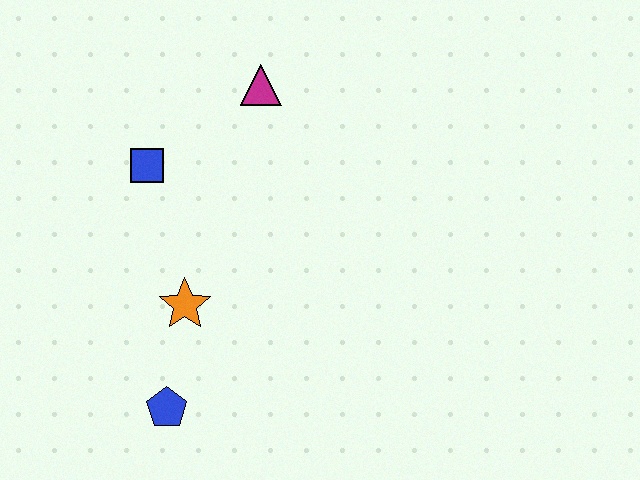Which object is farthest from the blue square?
The blue pentagon is farthest from the blue square.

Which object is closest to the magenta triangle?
The blue square is closest to the magenta triangle.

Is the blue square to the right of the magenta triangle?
No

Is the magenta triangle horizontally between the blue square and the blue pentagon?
No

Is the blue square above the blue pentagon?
Yes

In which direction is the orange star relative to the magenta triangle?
The orange star is below the magenta triangle.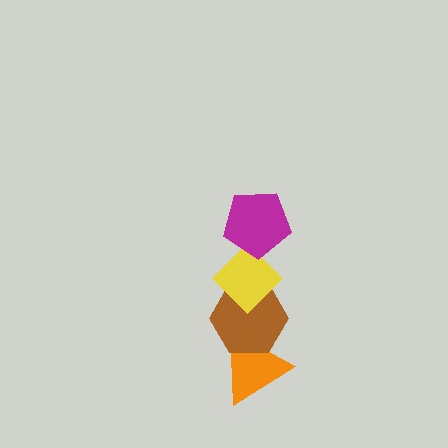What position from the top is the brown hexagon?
The brown hexagon is 3rd from the top.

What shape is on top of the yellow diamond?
The magenta pentagon is on top of the yellow diamond.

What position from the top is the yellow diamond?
The yellow diamond is 2nd from the top.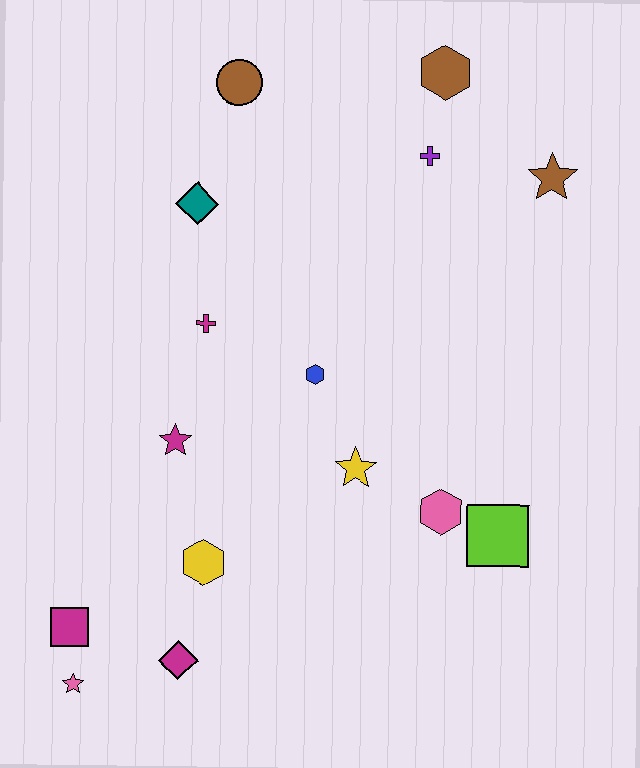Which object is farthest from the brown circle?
The pink star is farthest from the brown circle.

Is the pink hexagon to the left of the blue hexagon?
No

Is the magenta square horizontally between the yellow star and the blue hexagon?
No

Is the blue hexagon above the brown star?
No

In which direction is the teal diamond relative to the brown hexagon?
The teal diamond is to the left of the brown hexagon.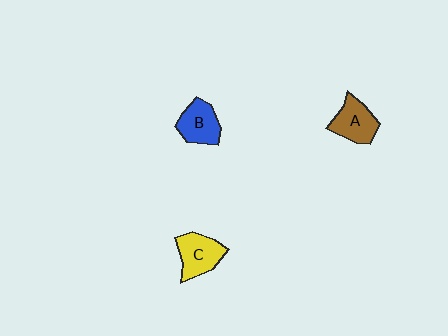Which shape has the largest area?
Shape C (yellow).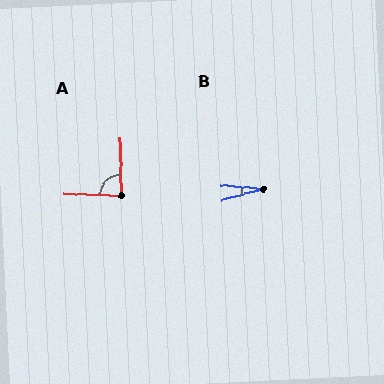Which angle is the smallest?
B, at approximately 20 degrees.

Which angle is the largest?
A, at approximately 87 degrees.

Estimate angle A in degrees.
Approximately 87 degrees.